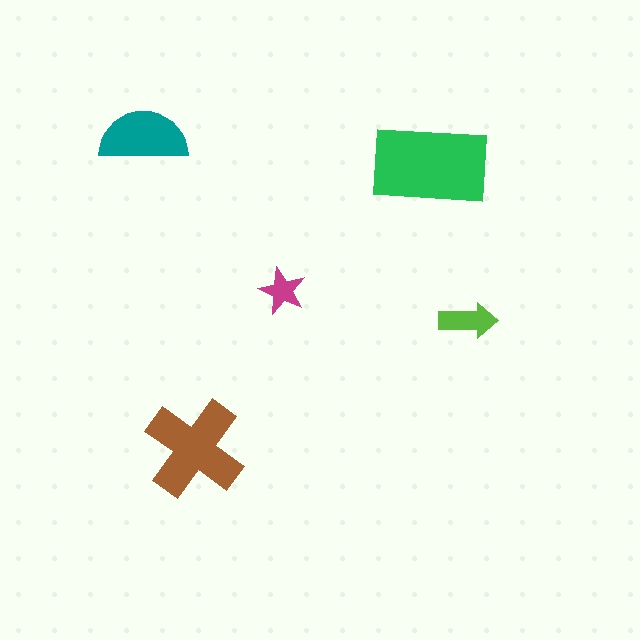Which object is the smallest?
The magenta star.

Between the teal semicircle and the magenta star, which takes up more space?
The teal semicircle.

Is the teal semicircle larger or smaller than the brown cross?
Smaller.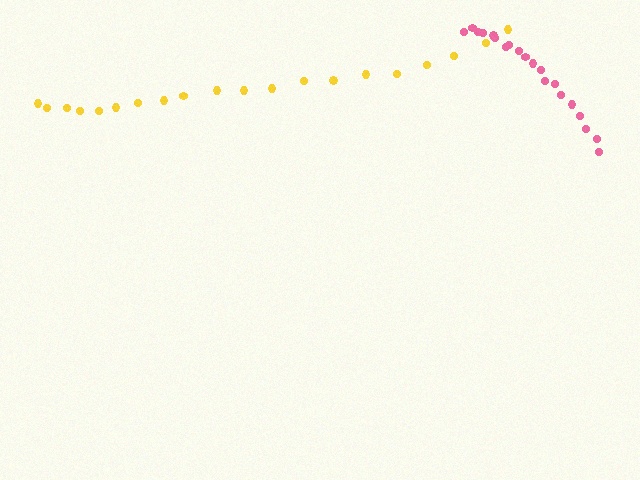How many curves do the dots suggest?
There are 2 distinct paths.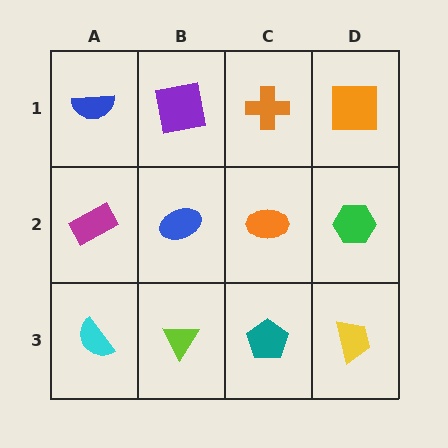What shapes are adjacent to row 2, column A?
A blue semicircle (row 1, column A), a cyan semicircle (row 3, column A), a blue ellipse (row 2, column B).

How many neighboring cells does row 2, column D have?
3.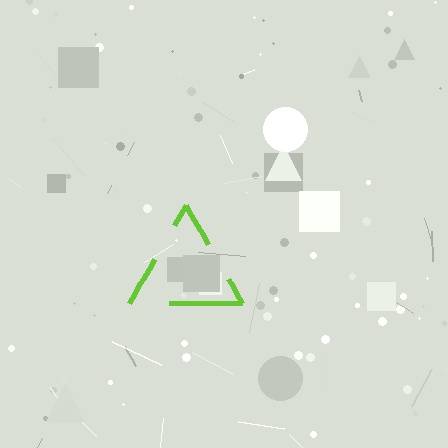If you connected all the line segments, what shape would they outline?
They would outline a triangle.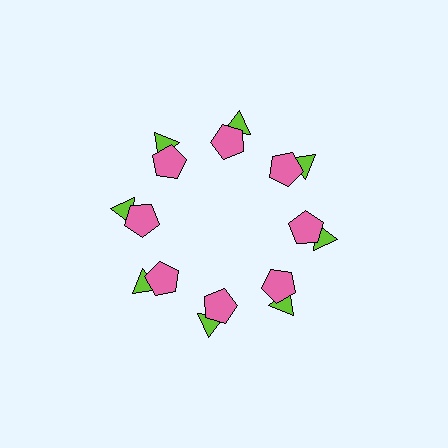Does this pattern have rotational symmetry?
Yes, this pattern has 8-fold rotational symmetry. It looks the same after rotating 45 degrees around the center.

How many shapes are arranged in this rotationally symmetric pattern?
There are 16 shapes, arranged in 8 groups of 2.